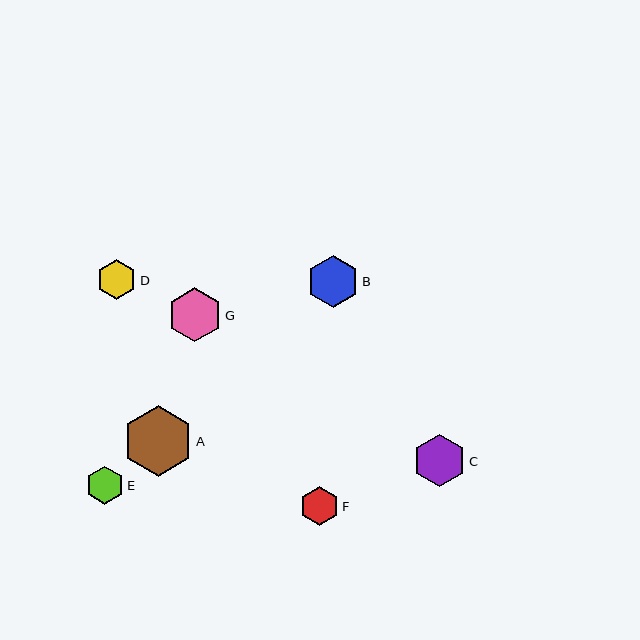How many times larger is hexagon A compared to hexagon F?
Hexagon A is approximately 1.8 times the size of hexagon F.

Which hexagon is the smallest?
Hexagon E is the smallest with a size of approximately 38 pixels.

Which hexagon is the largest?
Hexagon A is the largest with a size of approximately 70 pixels.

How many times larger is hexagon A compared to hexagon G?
Hexagon A is approximately 1.3 times the size of hexagon G.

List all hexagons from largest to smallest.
From largest to smallest: A, G, C, B, D, F, E.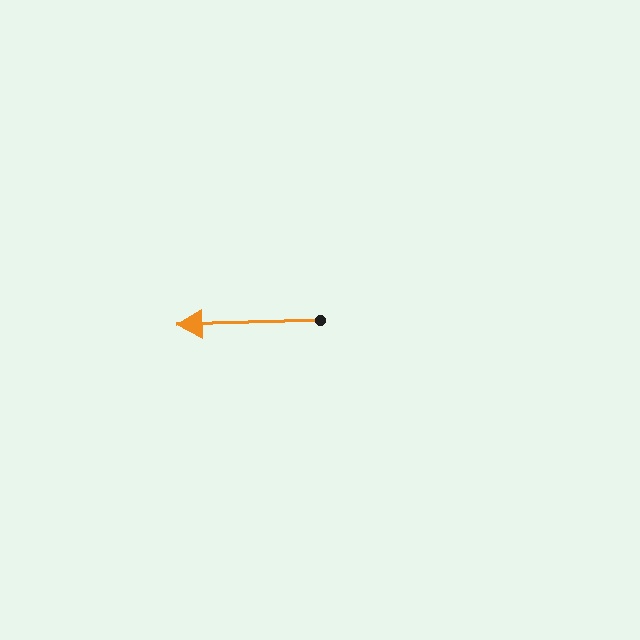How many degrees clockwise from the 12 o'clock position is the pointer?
Approximately 268 degrees.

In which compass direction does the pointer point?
West.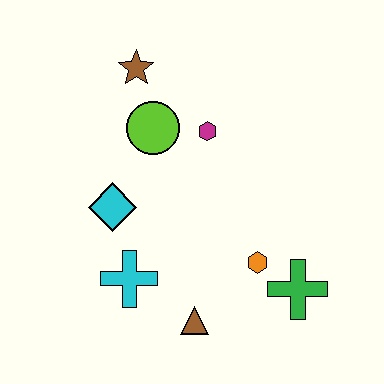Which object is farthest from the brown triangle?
The brown star is farthest from the brown triangle.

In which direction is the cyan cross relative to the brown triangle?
The cyan cross is to the left of the brown triangle.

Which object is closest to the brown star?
The lime circle is closest to the brown star.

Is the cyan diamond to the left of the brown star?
Yes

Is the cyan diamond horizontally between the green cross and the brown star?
No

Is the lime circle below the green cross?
No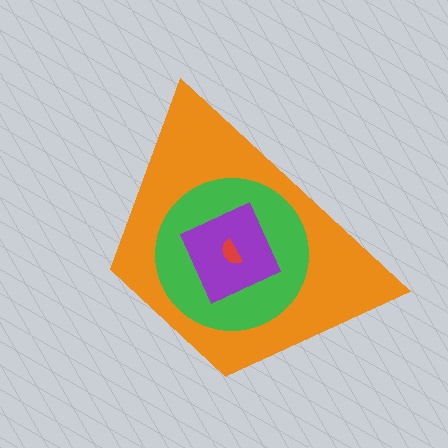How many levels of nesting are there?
4.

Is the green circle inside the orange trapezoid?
Yes.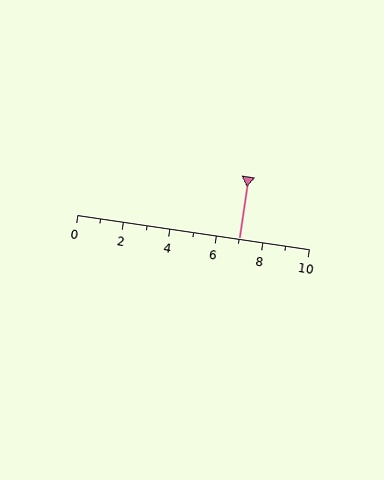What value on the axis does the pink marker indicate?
The marker indicates approximately 7.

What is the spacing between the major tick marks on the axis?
The major ticks are spaced 2 apart.